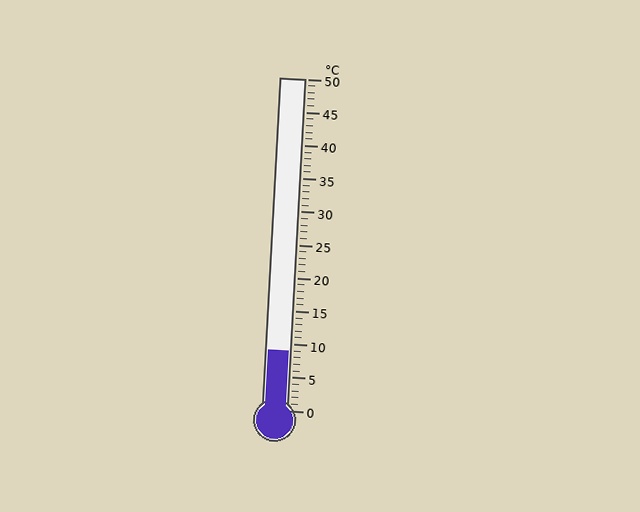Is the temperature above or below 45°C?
The temperature is below 45°C.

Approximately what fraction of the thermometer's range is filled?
The thermometer is filled to approximately 20% of its range.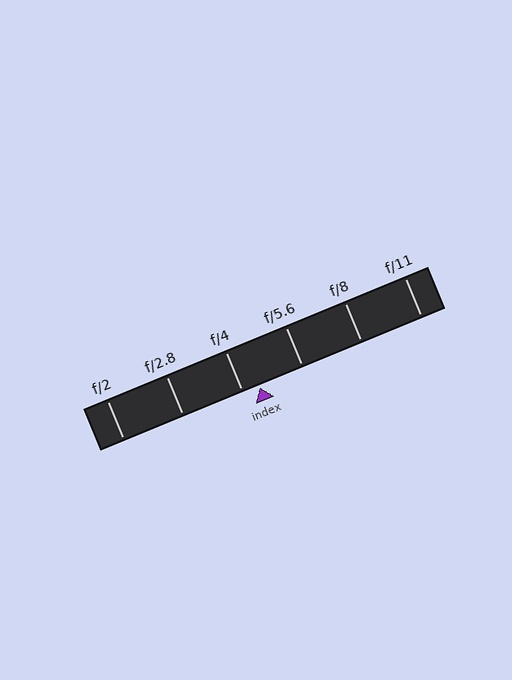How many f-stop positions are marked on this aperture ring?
There are 6 f-stop positions marked.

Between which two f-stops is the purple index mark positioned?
The index mark is between f/4 and f/5.6.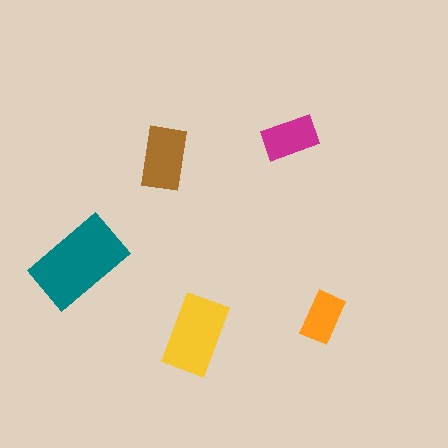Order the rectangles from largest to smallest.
the teal one, the yellow one, the brown one, the magenta one, the orange one.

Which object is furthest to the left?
The teal rectangle is leftmost.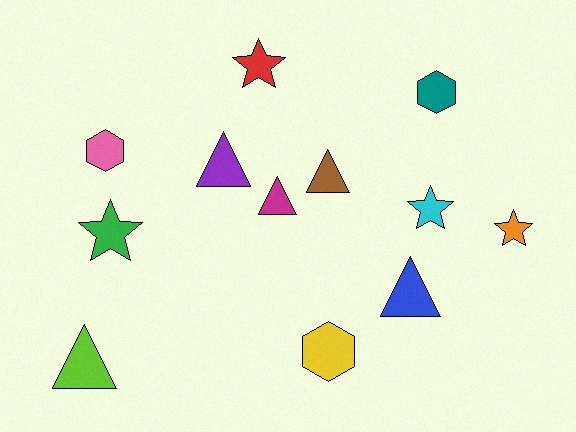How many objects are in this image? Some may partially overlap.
There are 12 objects.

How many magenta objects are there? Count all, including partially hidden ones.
There is 1 magenta object.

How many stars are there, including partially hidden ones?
There are 4 stars.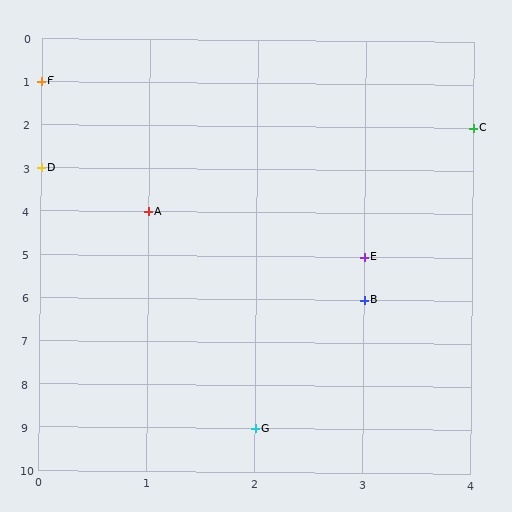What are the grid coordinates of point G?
Point G is at grid coordinates (2, 9).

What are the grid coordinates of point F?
Point F is at grid coordinates (0, 1).